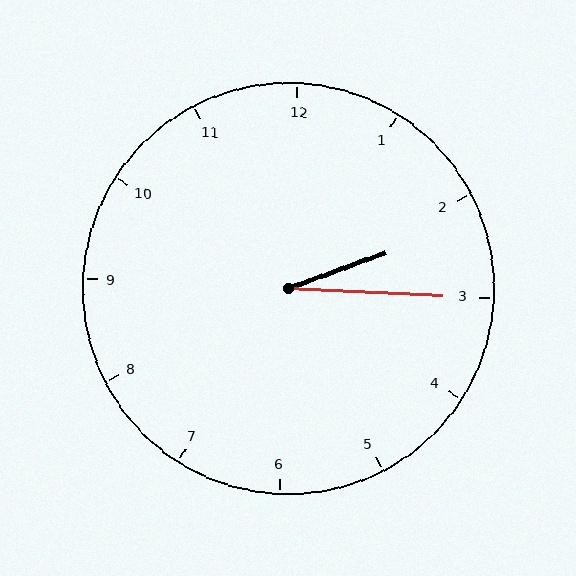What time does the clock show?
2:15.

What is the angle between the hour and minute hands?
Approximately 22 degrees.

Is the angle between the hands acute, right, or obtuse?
It is acute.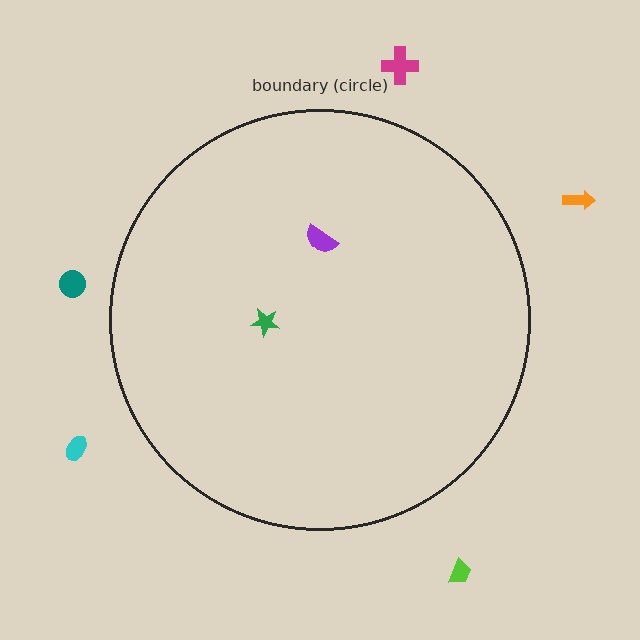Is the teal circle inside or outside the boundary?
Outside.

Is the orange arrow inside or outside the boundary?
Outside.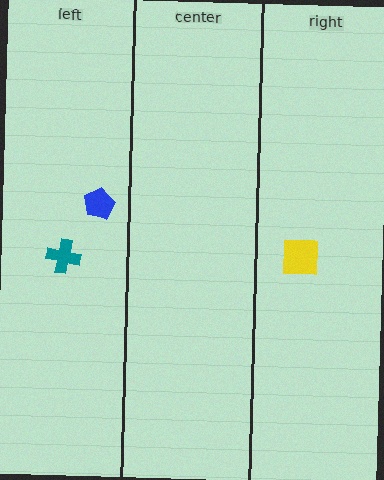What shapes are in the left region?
The blue pentagon, the teal cross.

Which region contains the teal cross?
The left region.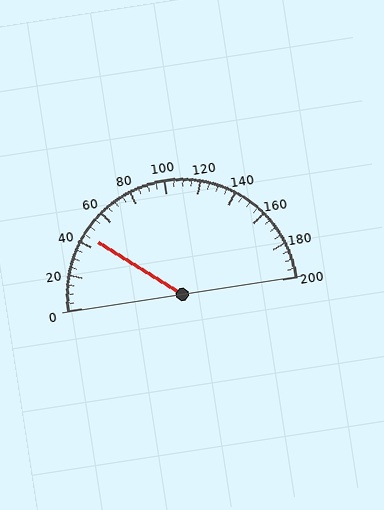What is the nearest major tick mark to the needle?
The nearest major tick mark is 40.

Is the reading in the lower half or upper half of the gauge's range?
The reading is in the lower half of the range (0 to 200).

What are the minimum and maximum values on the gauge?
The gauge ranges from 0 to 200.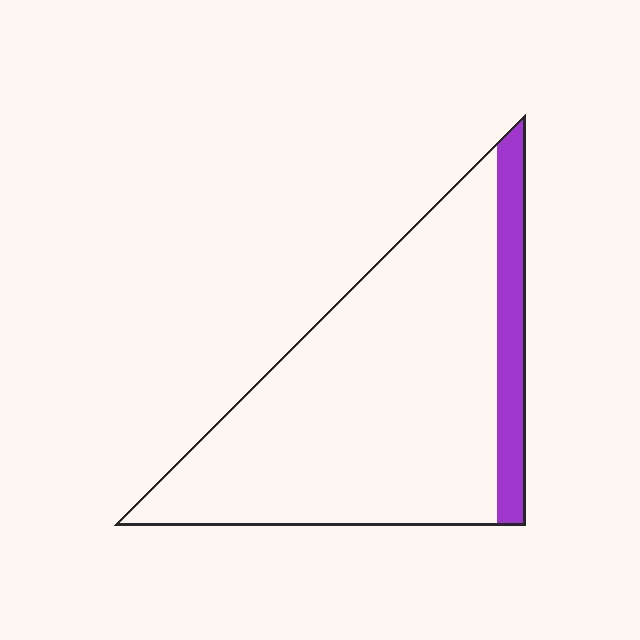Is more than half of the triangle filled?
No.